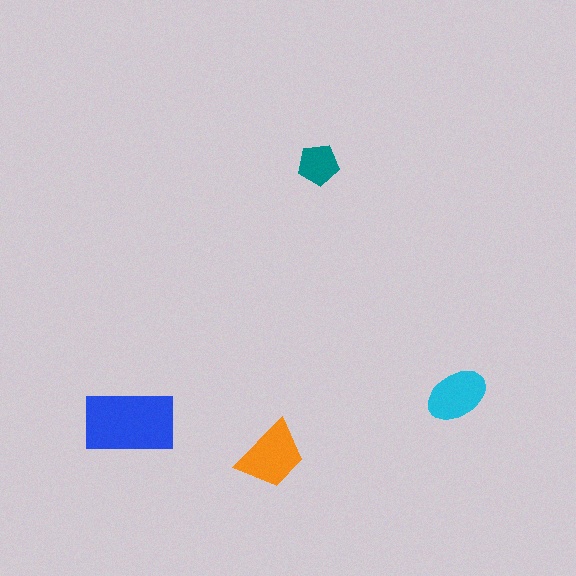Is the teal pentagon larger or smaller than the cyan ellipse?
Smaller.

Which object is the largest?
The blue rectangle.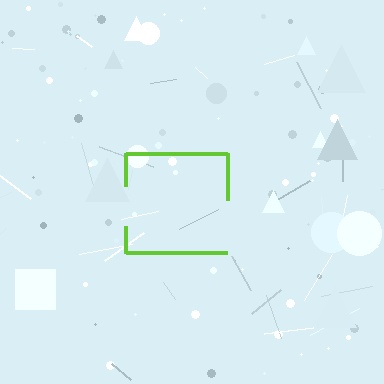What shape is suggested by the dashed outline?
The dashed outline suggests a square.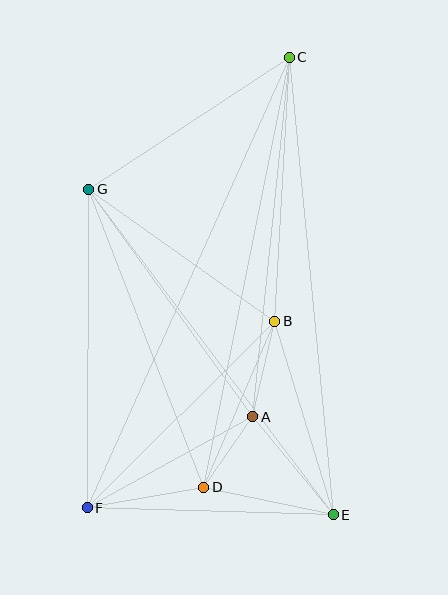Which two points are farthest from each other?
Points C and F are farthest from each other.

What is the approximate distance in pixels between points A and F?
The distance between A and F is approximately 189 pixels.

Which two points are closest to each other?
Points A and D are closest to each other.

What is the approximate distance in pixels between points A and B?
The distance between A and B is approximately 98 pixels.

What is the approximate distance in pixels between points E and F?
The distance between E and F is approximately 246 pixels.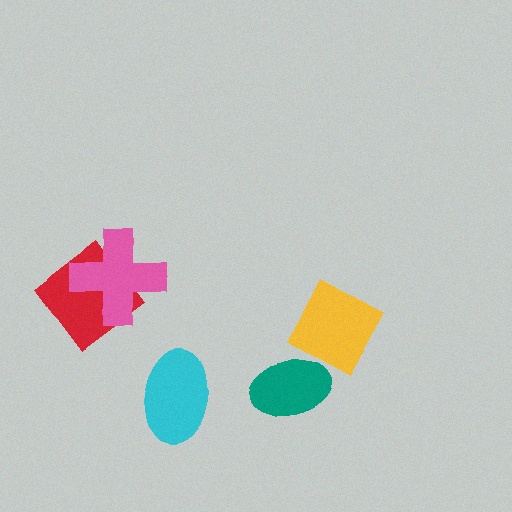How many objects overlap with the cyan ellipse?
0 objects overlap with the cyan ellipse.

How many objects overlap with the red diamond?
1 object overlaps with the red diamond.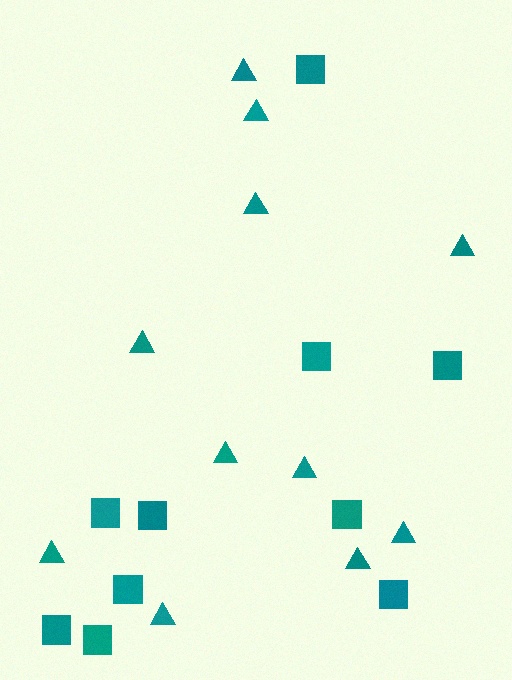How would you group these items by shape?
There are 2 groups: one group of triangles (11) and one group of squares (10).